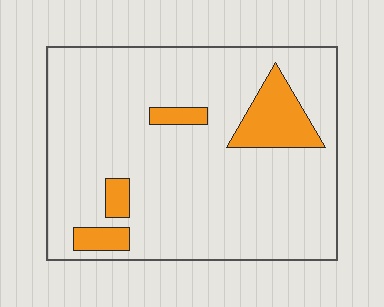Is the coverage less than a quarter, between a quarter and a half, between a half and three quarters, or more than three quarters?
Less than a quarter.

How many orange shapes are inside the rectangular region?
4.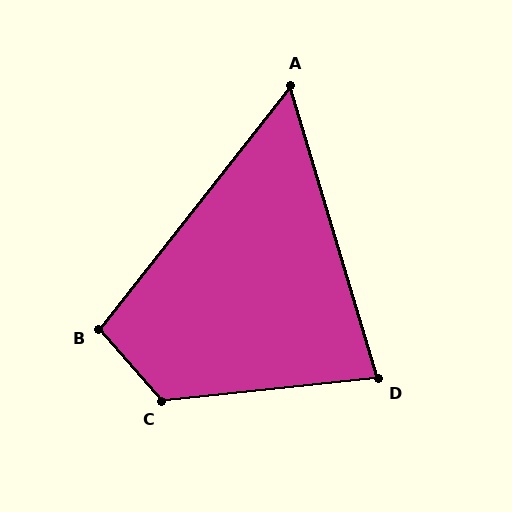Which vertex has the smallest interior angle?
A, at approximately 55 degrees.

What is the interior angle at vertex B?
Approximately 101 degrees (obtuse).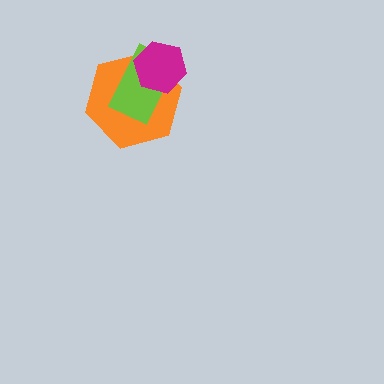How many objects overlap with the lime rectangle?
2 objects overlap with the lime rectangle.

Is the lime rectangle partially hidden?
Yes, it is partially covered by another shape.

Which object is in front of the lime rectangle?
The magenta hexagon is in front of the lime rectangle.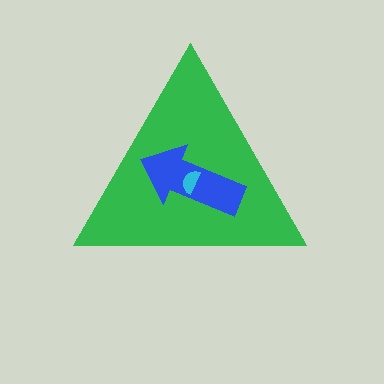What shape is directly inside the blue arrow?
The cyan semicircle.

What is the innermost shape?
The cyan semicircle.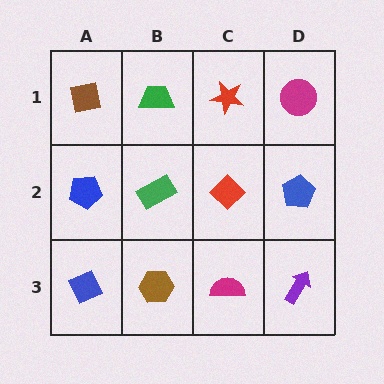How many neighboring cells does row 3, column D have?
2.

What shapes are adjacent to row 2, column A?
A brown square (row 1, column A), a blue diamond (row 3, column A), a green rectangle (row 2, column B).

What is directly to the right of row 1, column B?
A red star.